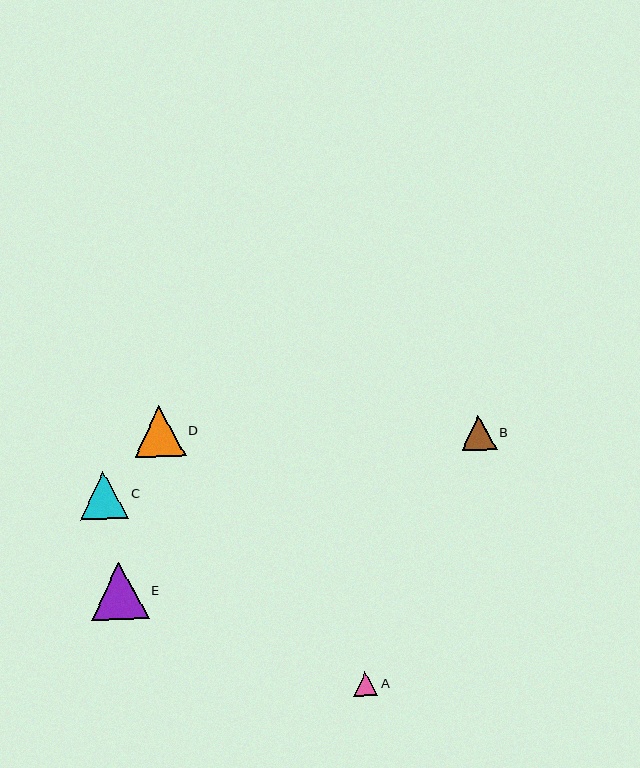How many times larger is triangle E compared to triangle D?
Triangle E is approximately 1.1 times the size of triangle D.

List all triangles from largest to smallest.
From largest to smallest: E, D, C, B, A.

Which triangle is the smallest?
Triangle A is the smallest with a size of approximately 24 pixels.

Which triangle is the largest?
Triangle E is the largest with a size of approximately 57 pixels.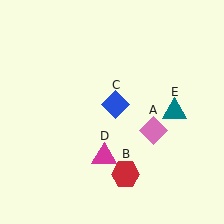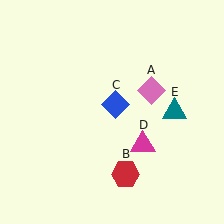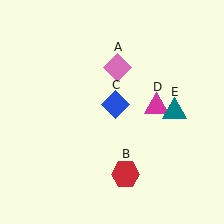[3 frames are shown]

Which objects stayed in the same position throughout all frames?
Red hexagon (object B) and blue diamond (object C) and teal triangle (object E) remained stationary.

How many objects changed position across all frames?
2 objects changed position: pink diamond (object A), magenta triangle (object D).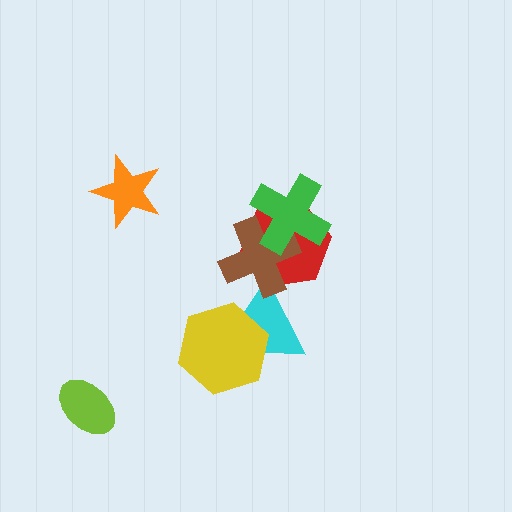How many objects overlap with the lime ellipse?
0 objects overlap with the lime ellipse.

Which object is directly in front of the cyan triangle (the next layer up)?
The brown cross is directly in front of the cyan triangle.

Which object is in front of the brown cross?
The green cross is in front of the brown cross.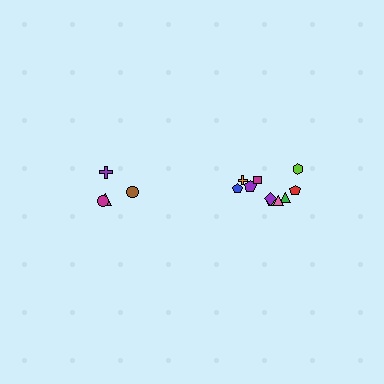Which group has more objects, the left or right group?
The right group.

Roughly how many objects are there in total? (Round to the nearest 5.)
Roughly 15 objects in total.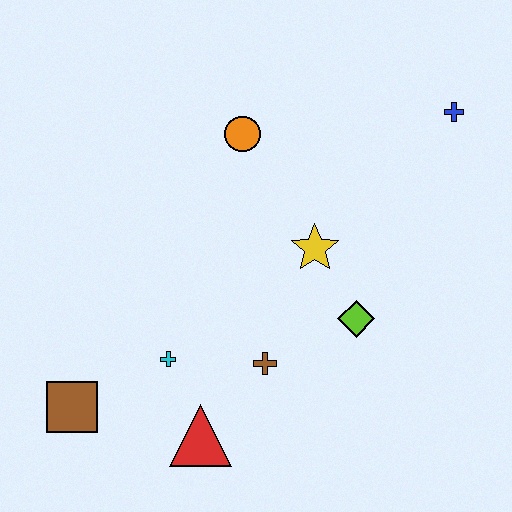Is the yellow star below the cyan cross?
No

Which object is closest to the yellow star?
The lime diamond is closest to the yellow star.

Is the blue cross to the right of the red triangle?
Yes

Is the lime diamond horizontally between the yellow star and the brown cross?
No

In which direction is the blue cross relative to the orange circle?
The blue cross is to the right of the orange circle.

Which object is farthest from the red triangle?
The blue cross is farthest from the red triangle.